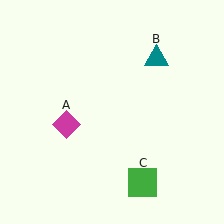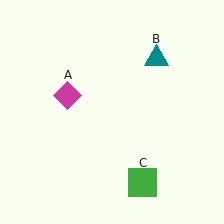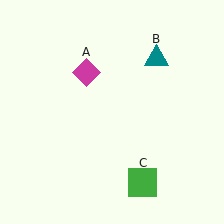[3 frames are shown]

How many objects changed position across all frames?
1 object changed position: magenta diamond (object A).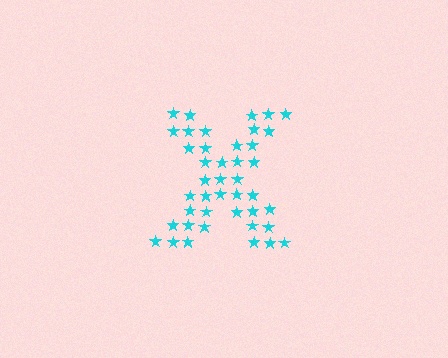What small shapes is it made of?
It is made of small stars.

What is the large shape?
The large shape is the letter X.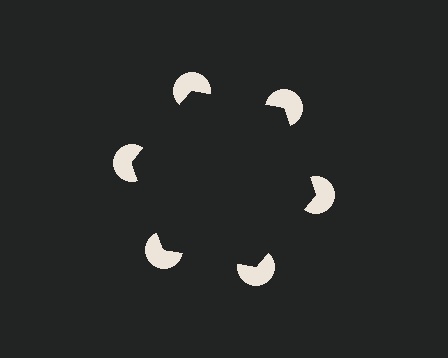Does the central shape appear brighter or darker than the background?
It typically appears slightly darker than the background, even though no actual brightness change is drawn.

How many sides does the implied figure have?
6 sides.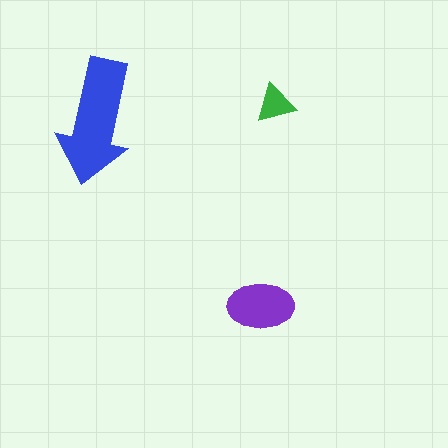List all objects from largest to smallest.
The blue arrow, the purple ellipse, the green triangle.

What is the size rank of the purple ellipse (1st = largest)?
2nd.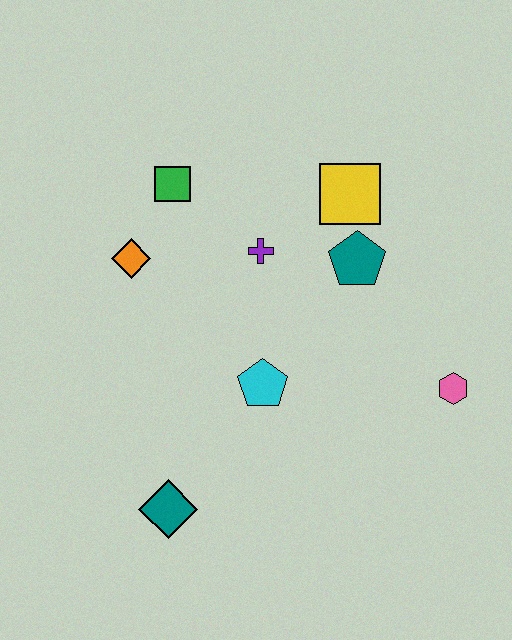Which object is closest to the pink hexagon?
The teal pentagon is closest to the pink hexagon.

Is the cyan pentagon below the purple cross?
Yes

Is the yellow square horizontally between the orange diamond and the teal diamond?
No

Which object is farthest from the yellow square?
The teal diamond is farthest from the yellow square.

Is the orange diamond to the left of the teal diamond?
Yes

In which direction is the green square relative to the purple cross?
The green square is to the left of the purple cross.